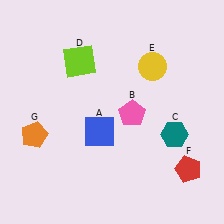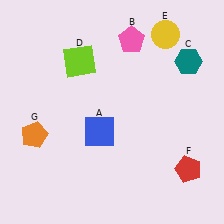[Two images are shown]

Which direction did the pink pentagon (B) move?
The pink pentagon (B) moved up.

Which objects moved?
The objects that moved are: the pink pentagon (B), the teal hexagon (C), the yellow circle (E).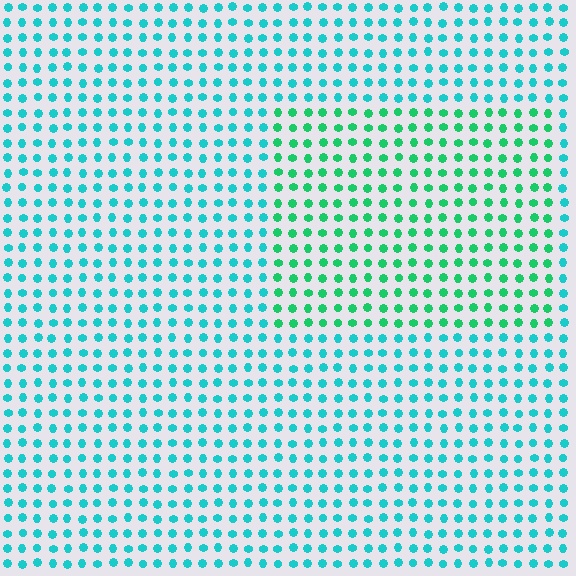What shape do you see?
I see a rectangle.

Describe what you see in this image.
The image is filled with small cyan elements in a uniform arrangement. A rectangle-shaped region is visible where the elements are tinted to a slightly different hue, forming a subtle color boundary.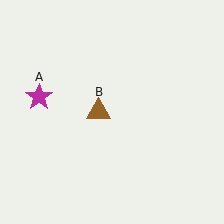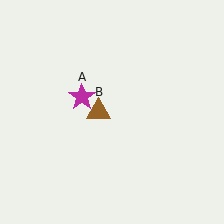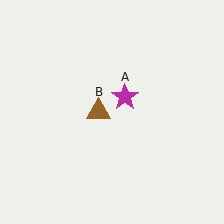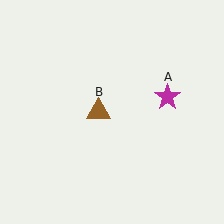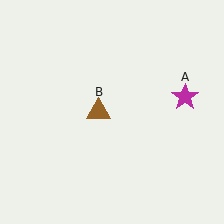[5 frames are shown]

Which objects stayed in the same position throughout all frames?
Brown triangle (object B) remained stationary.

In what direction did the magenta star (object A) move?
The magenta star (object A) moved right.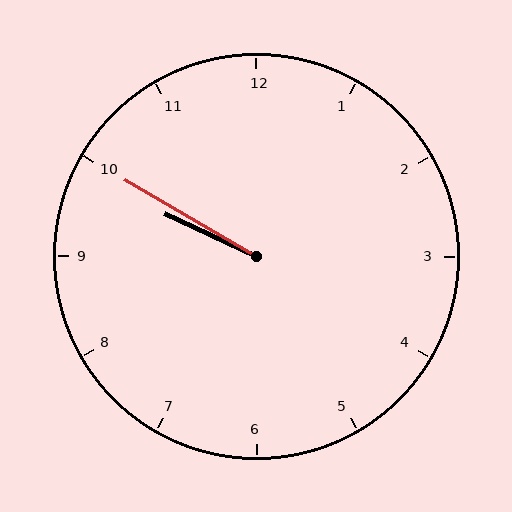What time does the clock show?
9:50.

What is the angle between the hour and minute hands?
Approximately 5 degrees.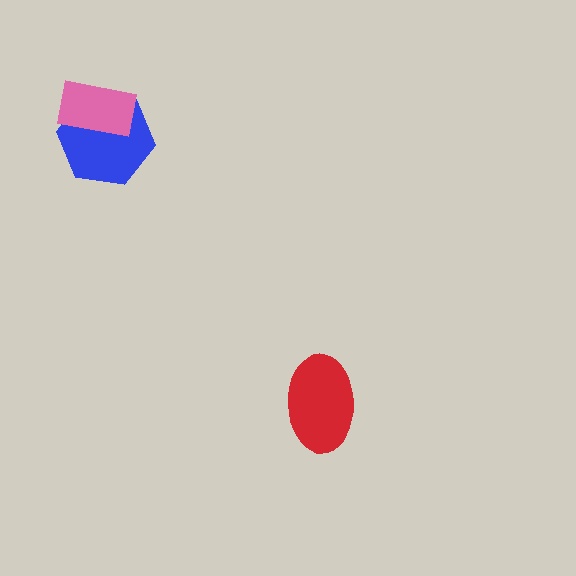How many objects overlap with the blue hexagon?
1 object overlaps with the blue hexagon.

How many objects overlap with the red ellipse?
0 objects overlap with the red ellipse.